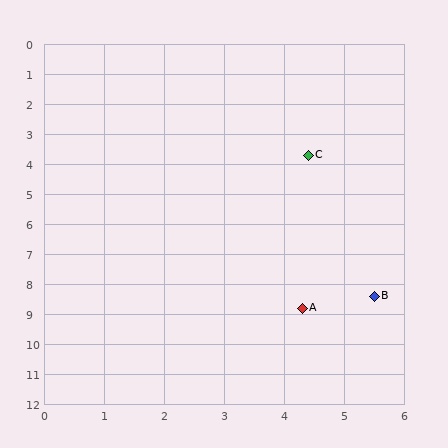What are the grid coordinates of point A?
Point A is at approximately (4.3, 8.8).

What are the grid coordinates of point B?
Point B is at approximately (5.5, 8.4).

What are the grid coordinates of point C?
Point C is at approximately (4.4, 3.7).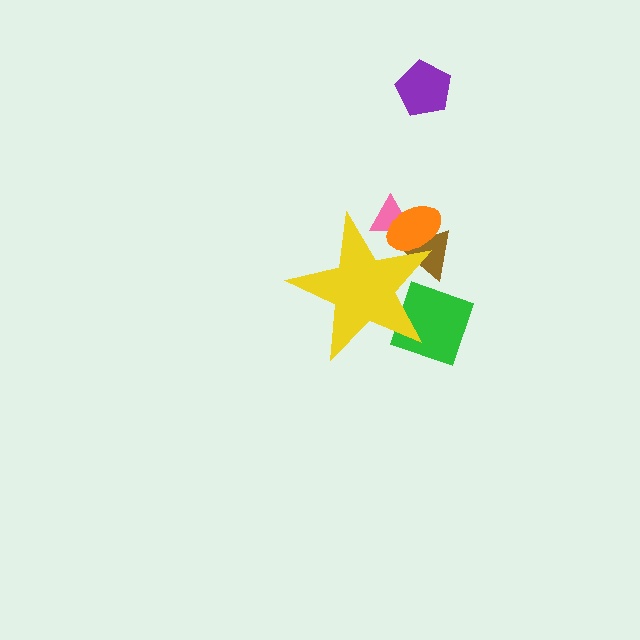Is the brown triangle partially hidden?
Yes, the brown triangle is partially hidden behind the yellow star.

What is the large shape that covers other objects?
A yellow star.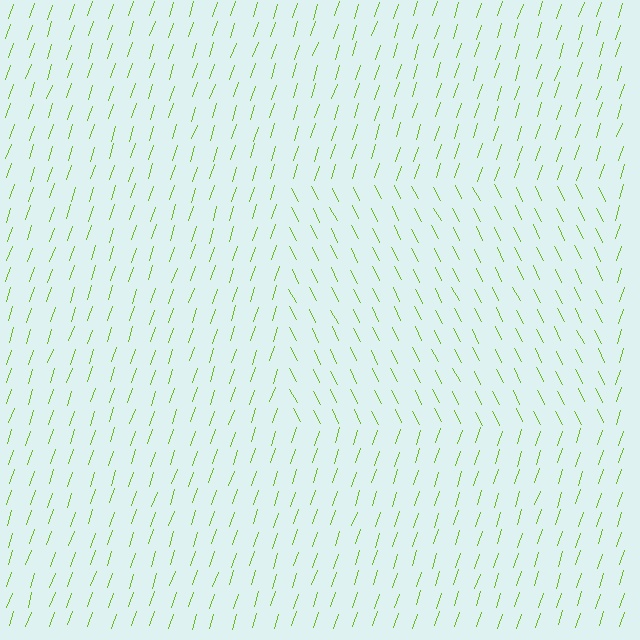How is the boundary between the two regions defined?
The boundary is defined purely by a change in line orientation (approximately 45 degrees difference). All lines are the same color and thickness.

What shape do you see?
I see a rectangle.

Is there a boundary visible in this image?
Yes, there is a texture boundary formed by a change in line orientation.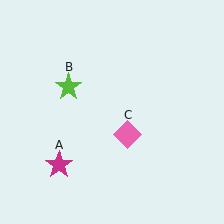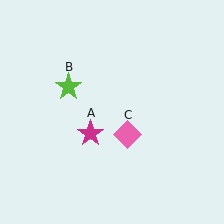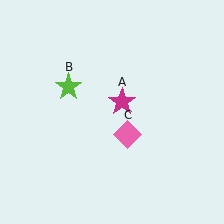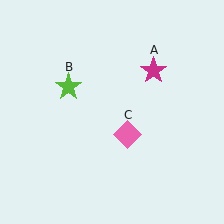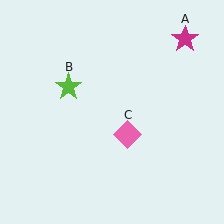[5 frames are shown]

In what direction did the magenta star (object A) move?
The magenta star (object A) moved up and to the right.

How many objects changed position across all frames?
1 object changed position: magenta star (object A).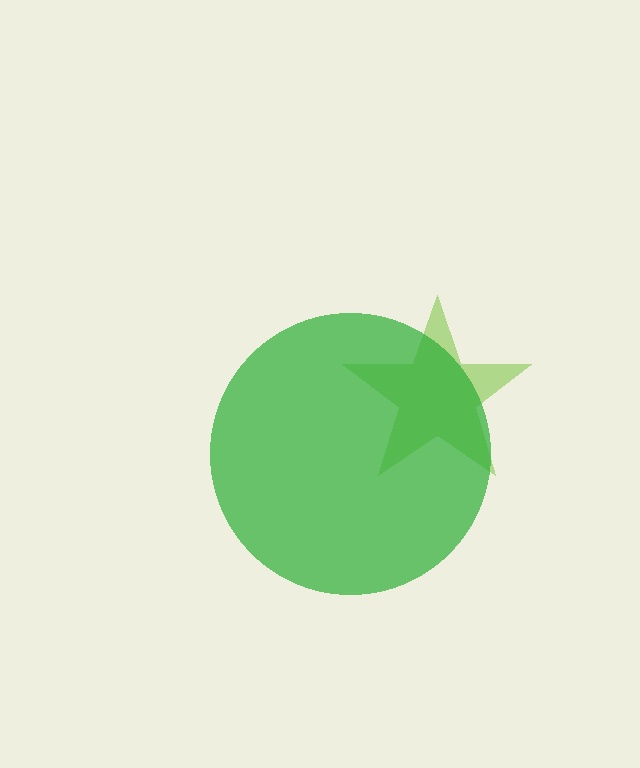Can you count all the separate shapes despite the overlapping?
Yes, there are 2 separate shapes.